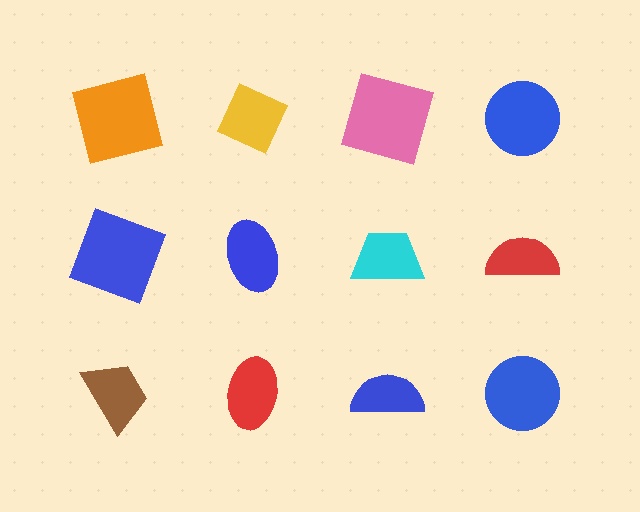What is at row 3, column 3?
A blue semicircle.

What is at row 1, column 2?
A yellow diamond.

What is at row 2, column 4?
A red semicircle.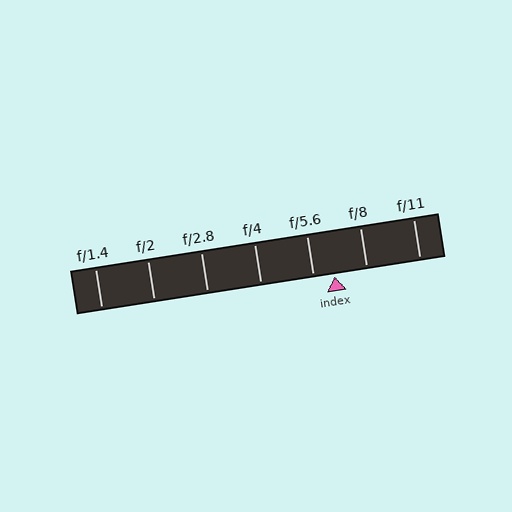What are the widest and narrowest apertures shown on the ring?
The widest aperture shown is f/1.4 and the narrowest is f/11.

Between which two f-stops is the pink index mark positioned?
The index mark is between f/5.6 and f/8.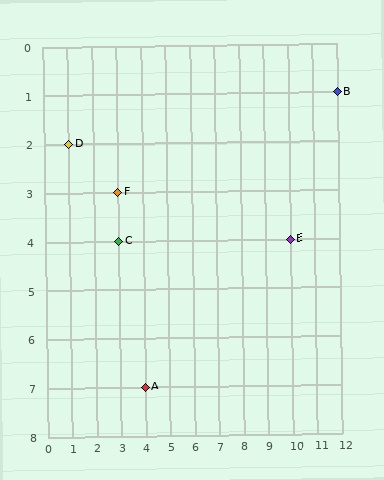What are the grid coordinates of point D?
Point D is at grid coordinates (1, 2).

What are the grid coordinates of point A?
Point A is at grid coordinates (4, 7).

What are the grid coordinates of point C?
Point C is at grid coordinates (3, 4).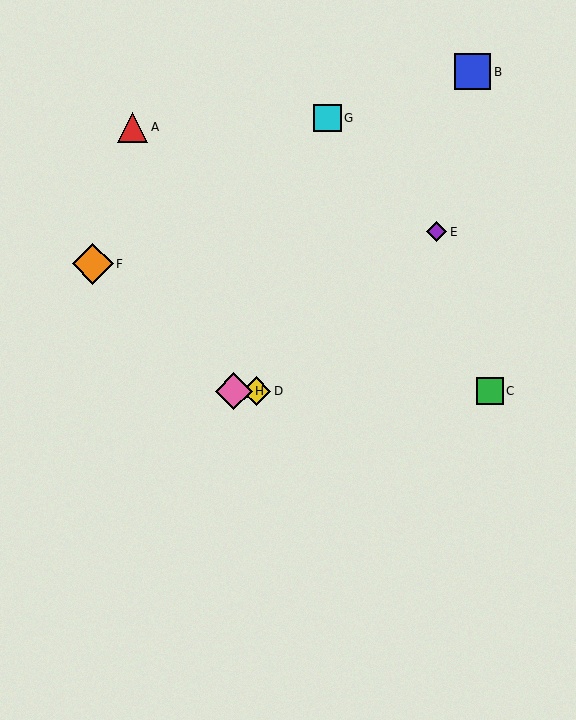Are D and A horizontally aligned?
No, D is at y≈391 and A is at y≈127.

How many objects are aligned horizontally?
3 objects (C, D, H) are aligned horizontally.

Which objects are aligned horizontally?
Objects C, D, H are aligned horizontally.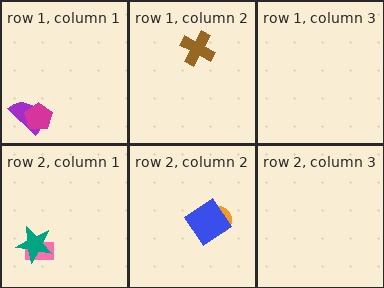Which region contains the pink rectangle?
The row 2, column 1 region.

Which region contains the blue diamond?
The row 2, column 2 region.